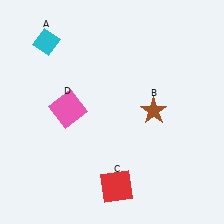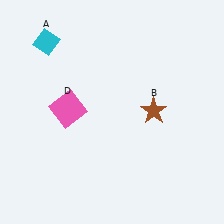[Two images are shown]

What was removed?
The red square (C) was removed in Image 2.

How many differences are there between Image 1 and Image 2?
There is 1 difference between the two images.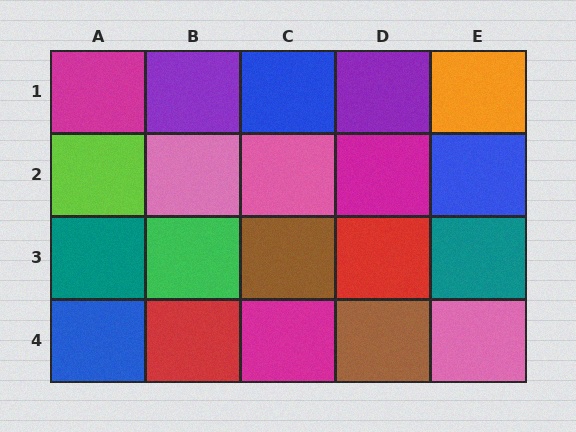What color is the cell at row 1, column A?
Magenta.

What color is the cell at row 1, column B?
Purple.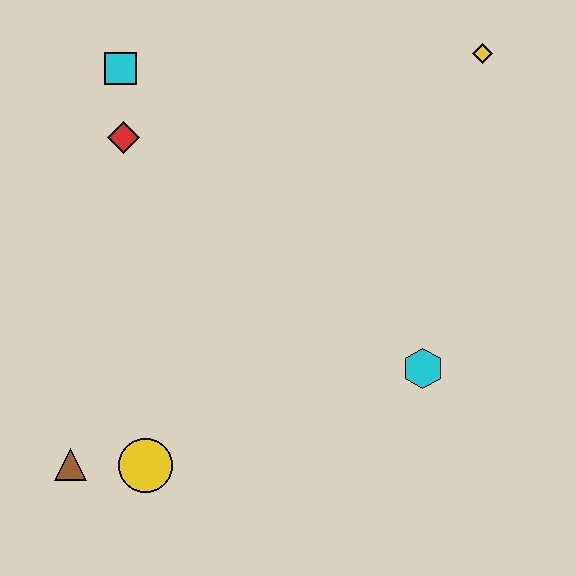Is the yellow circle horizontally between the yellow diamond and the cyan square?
Yes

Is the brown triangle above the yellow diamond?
No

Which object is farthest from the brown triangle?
The yellow diamond is farthest from the brown triangle.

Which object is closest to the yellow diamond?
The cyan hexagon is closest to the yellow diamond.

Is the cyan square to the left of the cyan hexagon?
Yes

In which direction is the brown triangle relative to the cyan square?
The brown triangle is below the cyan square.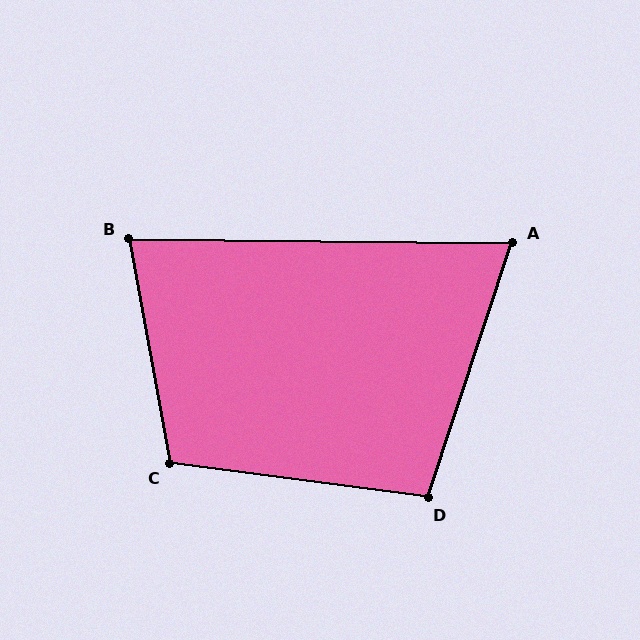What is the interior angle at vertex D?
Approximately 101 degrees (obtuse).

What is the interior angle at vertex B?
Approximately 79 degrees (acute).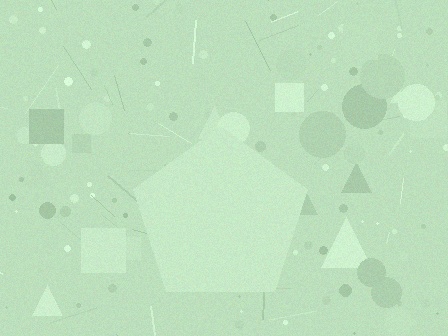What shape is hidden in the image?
A pentagon is hidden in the image.